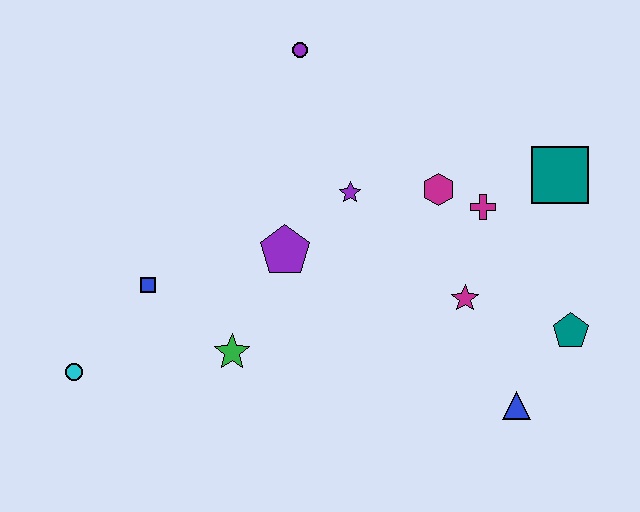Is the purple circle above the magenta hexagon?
Yes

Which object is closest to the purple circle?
The purple star is closest to the purple circle.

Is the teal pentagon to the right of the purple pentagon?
Yes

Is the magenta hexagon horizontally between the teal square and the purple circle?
Yes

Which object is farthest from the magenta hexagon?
The cyan circle is farthest from the magenta hexagon.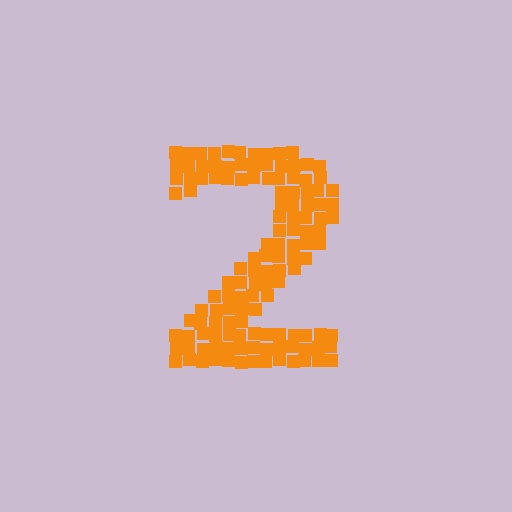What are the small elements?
The small elements are squares.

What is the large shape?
The large shape is the digit 2.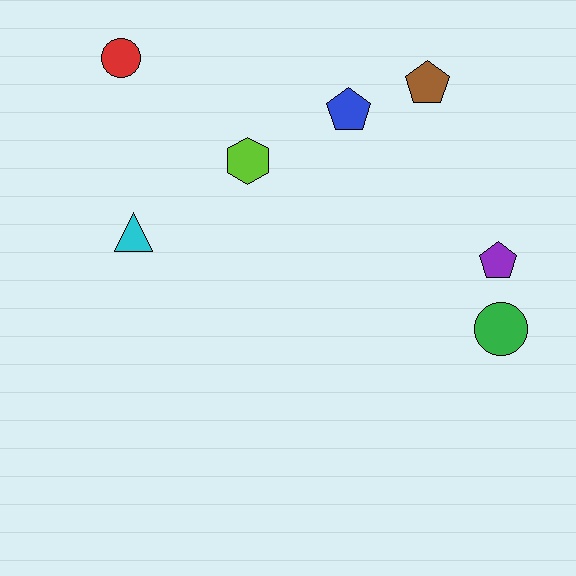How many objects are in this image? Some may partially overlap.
There are 7 objects.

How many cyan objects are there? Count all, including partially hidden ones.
There is 1 cyan object.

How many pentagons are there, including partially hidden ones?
There are 3 pentagons.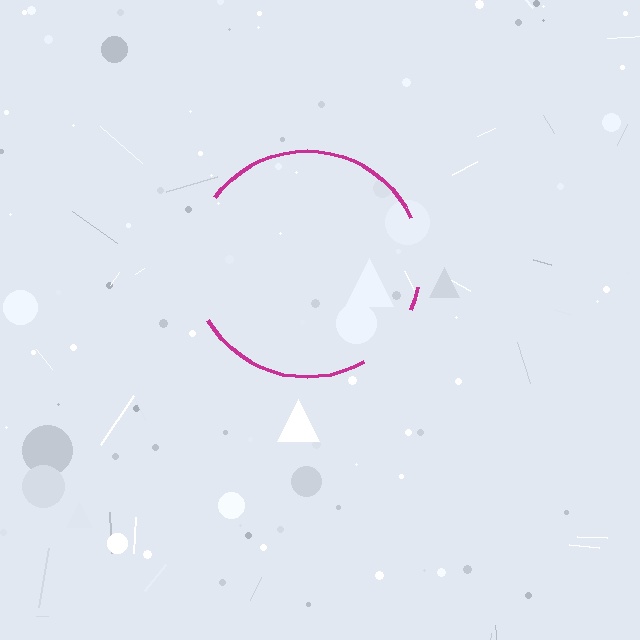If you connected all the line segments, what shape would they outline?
They would outline a circle.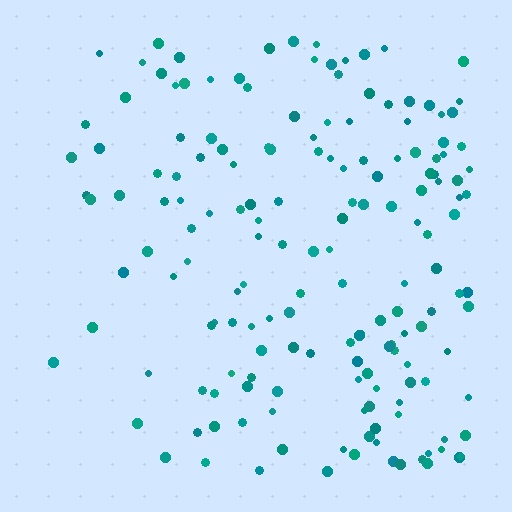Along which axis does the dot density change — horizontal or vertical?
Horizontal.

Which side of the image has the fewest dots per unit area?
The left.